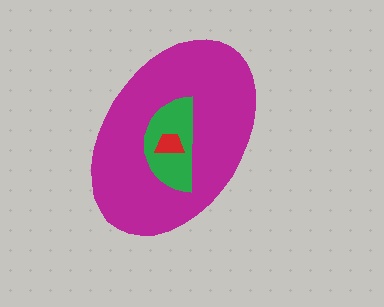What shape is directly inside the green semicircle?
The red trapezoid.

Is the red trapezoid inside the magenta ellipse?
Yes.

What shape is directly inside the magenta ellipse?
The green semicircle.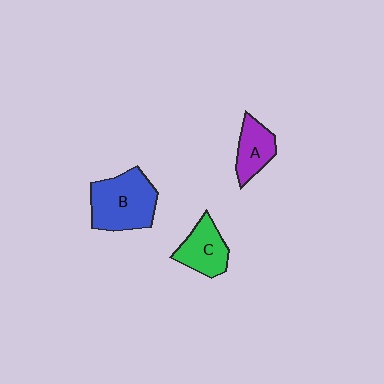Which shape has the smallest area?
Shape A (purple).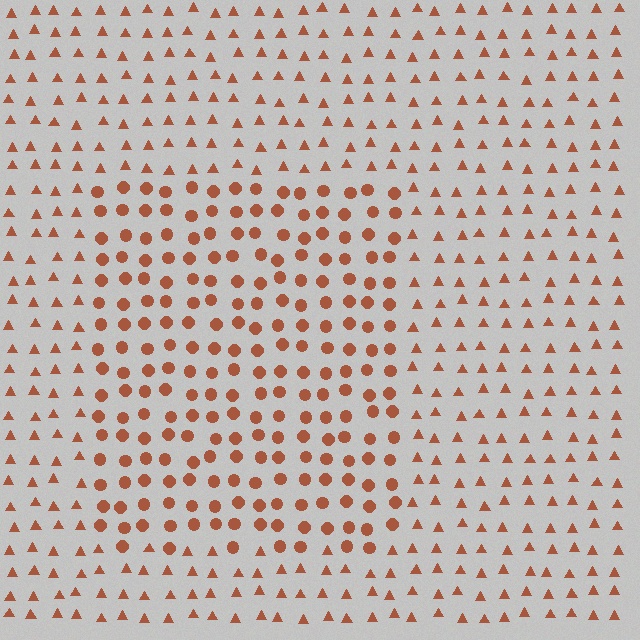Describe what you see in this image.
The image is filled with small brown elements arranged in a uniform grid. A rectangle-shaped region contains circles, while the surrounding area contains triangles. The boundary is defined purely by the change in element shape.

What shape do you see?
I see a rectangle.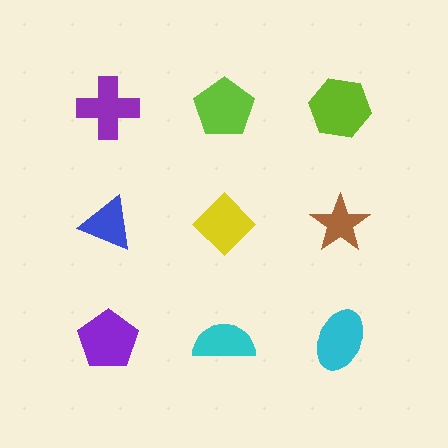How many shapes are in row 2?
3 shapes.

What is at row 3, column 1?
A purple pentagon.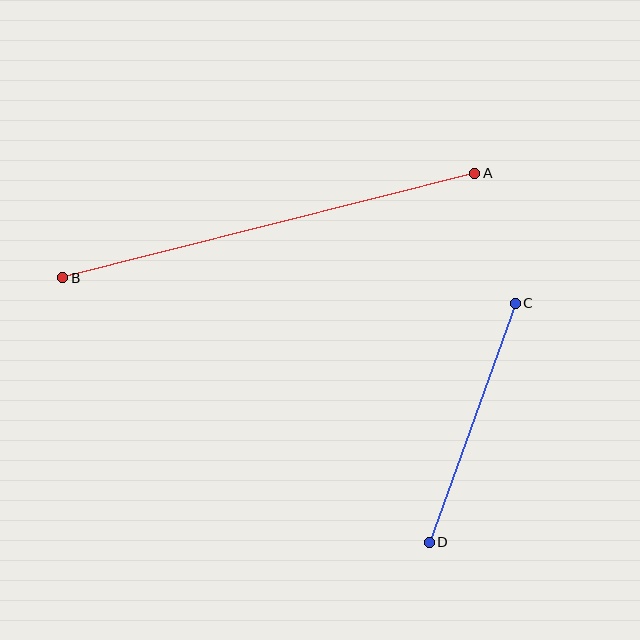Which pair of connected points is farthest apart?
Points A and B are farthest apart.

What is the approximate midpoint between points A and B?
The midpoint is at approximately (269, 226) pixels.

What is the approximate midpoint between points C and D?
The midpoint is at approximately (472, 423) pixels.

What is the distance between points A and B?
The distance is approximately 425 pixels.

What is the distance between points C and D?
The distance is approximately 254 pixels.